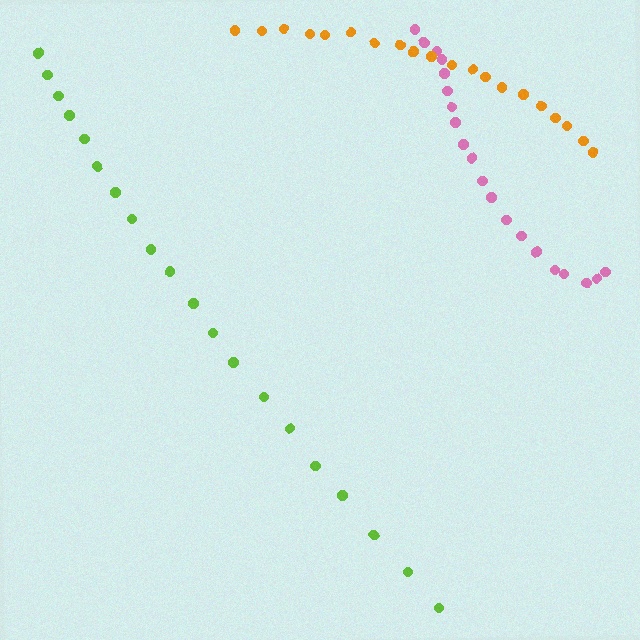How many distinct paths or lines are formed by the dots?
There are 3 distinct paths.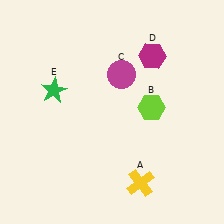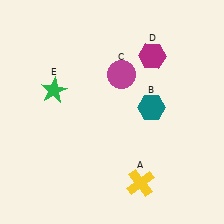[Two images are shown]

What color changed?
The hexagon (B) changed from lime in Image 1 to teal in Image 2.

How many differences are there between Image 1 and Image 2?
There is 1 difference between the two images.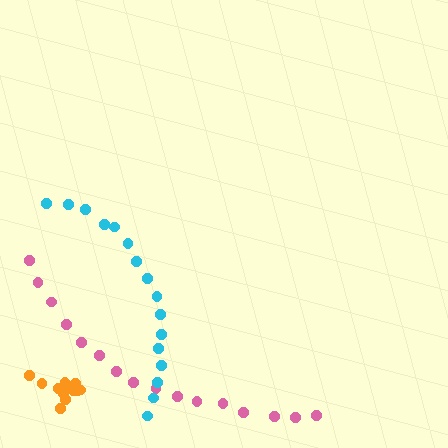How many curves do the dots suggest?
There are 3 distinct paths.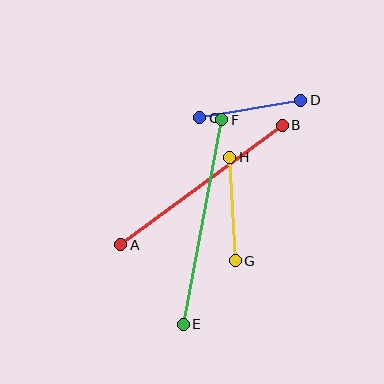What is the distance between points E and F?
The distance is approximately 208 pixels.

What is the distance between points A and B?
The distance is approximately 201 pixels.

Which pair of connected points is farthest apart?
Points E and F are farthest apart.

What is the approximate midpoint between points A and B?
The midpoint is at approximately (202, 185) pixels.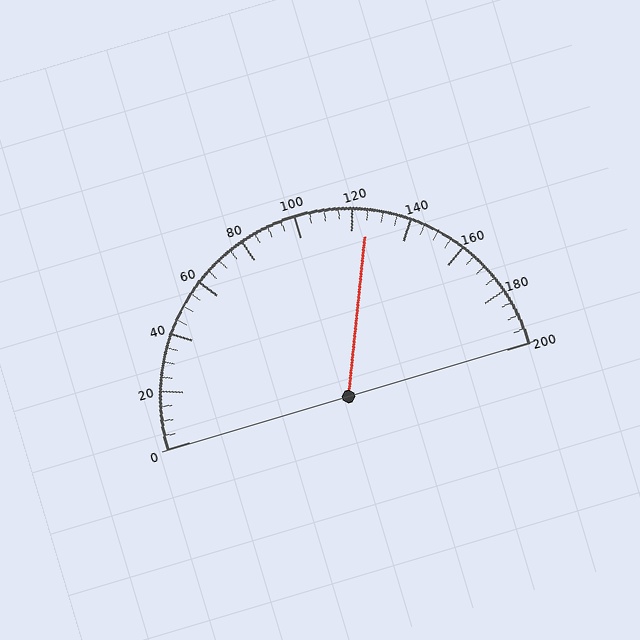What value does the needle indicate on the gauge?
The needle indicates approximately 125.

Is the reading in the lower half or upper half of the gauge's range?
The reading is in the upper half of the range (0 to 200).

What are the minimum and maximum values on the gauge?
The gauge ranges from 0 to 200.